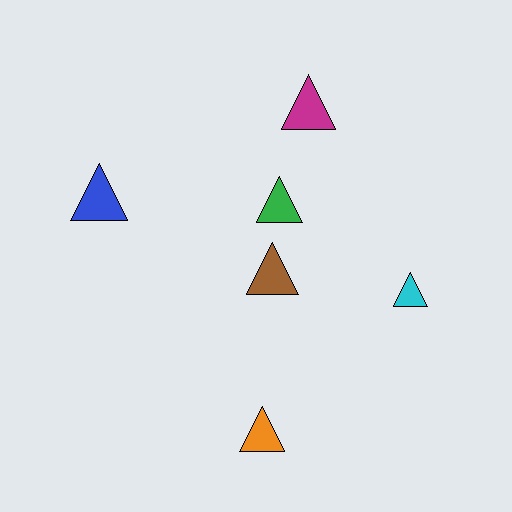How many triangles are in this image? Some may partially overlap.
There are 6 triangles.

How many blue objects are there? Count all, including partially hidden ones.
There is 1 blue object.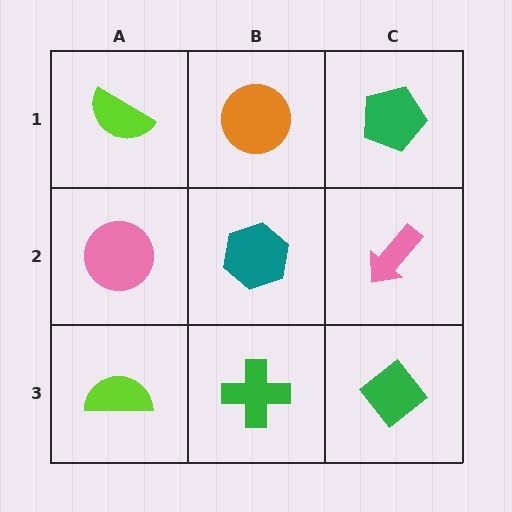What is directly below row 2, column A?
A lime semicircle.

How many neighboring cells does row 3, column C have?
2.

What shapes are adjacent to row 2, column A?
A lime semicircle (row 1, column A), a lime semicircle (row 3, column A), a teal hexagon (row 2, column B).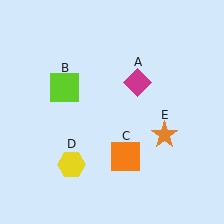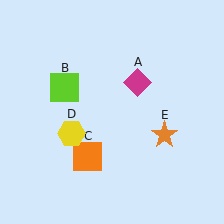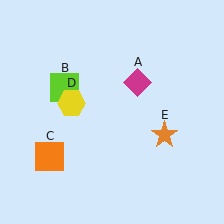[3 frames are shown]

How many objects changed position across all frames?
2 objects changed position: orange square (object C), yellow hexagon (object D).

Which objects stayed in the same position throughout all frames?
Magenta diamond (object A) and lime square (object B) and orange star (object E) remained stationary.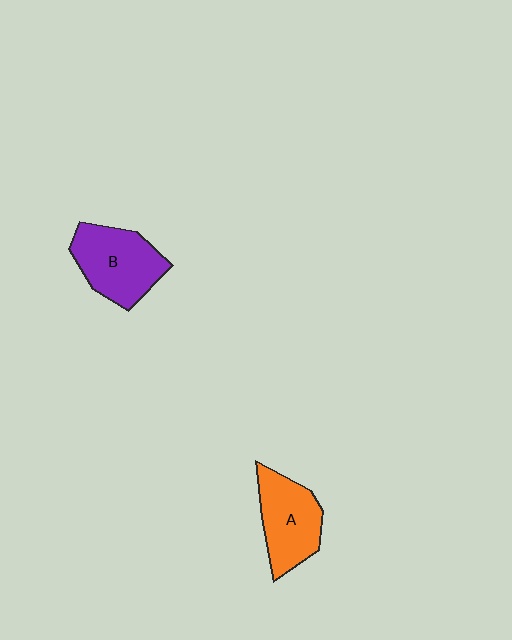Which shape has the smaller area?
Shape A (orange).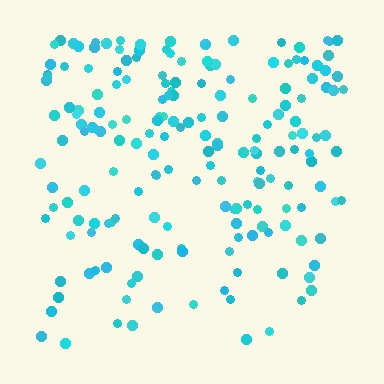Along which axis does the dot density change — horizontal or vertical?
Vertical.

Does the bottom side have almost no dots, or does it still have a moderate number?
Still a moderate number, just noticeably fewer than the top.